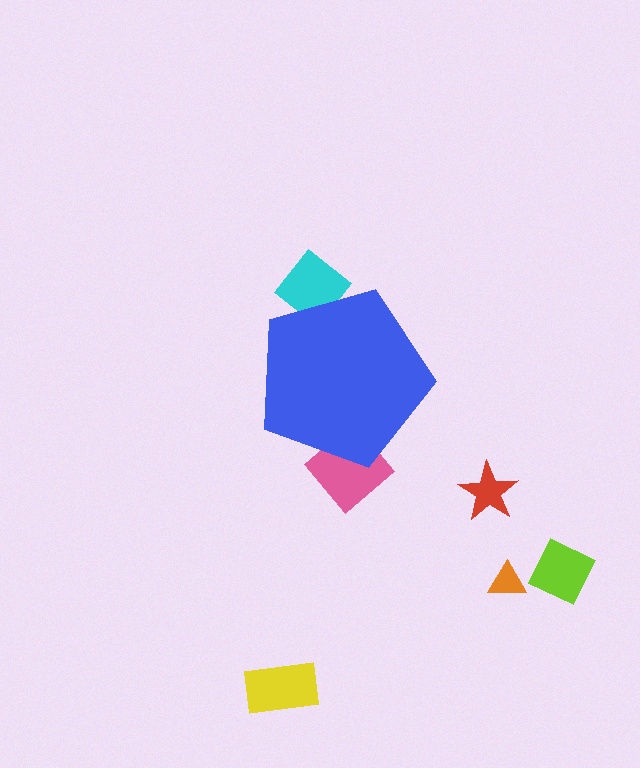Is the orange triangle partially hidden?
No, the orange triangle is fully visible.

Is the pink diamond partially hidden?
Yes, the pink diamond is partially hidden behind the blue pentagon.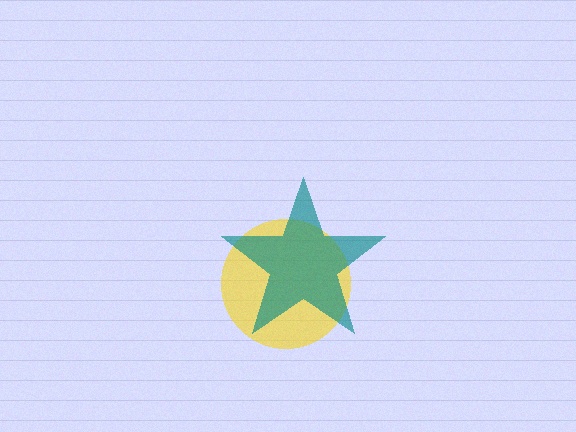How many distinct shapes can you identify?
There are 2 distinct shapes: a yellow circle, a teal star.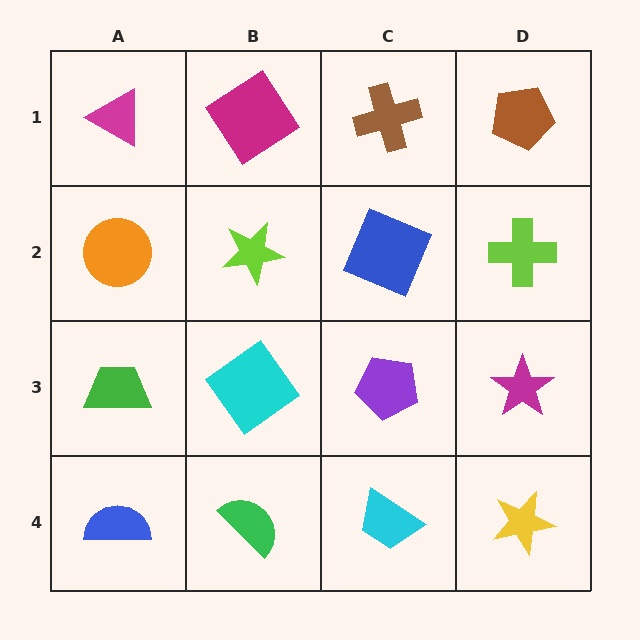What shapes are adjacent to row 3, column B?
A lime star (row 2, column B), a green semicircle (row 4, column B), a green trapezoid (row 3, column A), a purple pentagon (row 3, column C).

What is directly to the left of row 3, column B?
A green trapezoid.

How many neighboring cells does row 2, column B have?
4.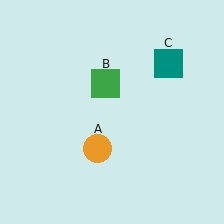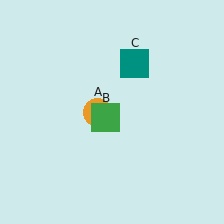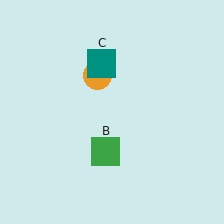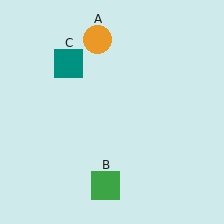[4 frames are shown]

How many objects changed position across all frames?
3 objects changed position: orange circle (object A), green square (object B), teal square (object C).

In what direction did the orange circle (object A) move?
The orange circle (object A) moved up.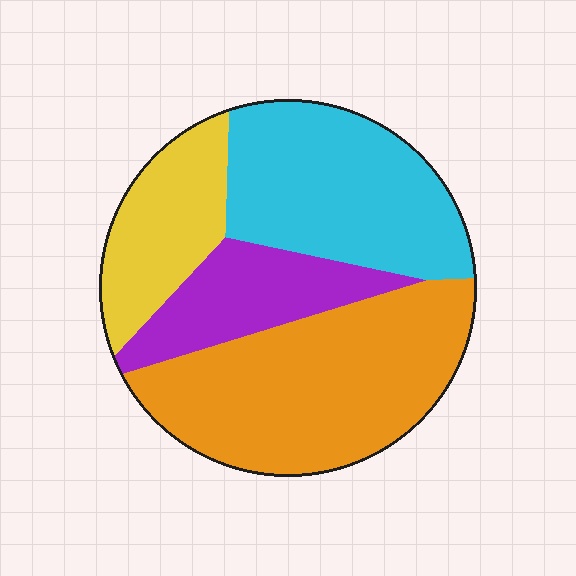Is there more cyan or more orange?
Orange.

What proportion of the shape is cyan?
Cyan covers around 30% of the shape.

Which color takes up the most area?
Orange, at roughly 40%.